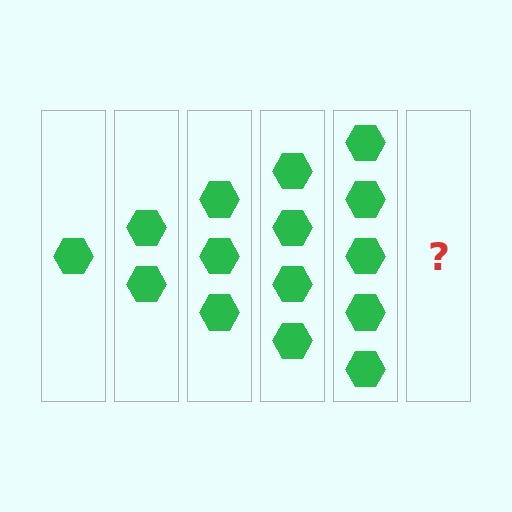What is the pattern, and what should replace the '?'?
The pattern is that each step adds one more hexagon. The '?' should be 6 hexagons.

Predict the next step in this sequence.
The next step is 6 hexagons.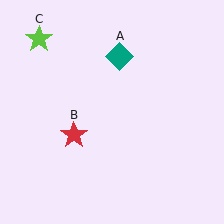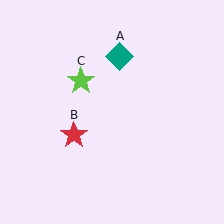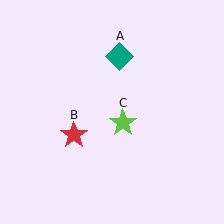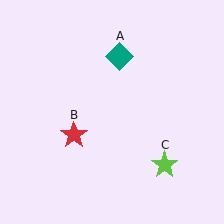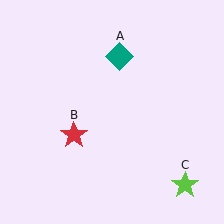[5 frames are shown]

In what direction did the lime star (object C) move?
The lime star (object C) moved down and to the right.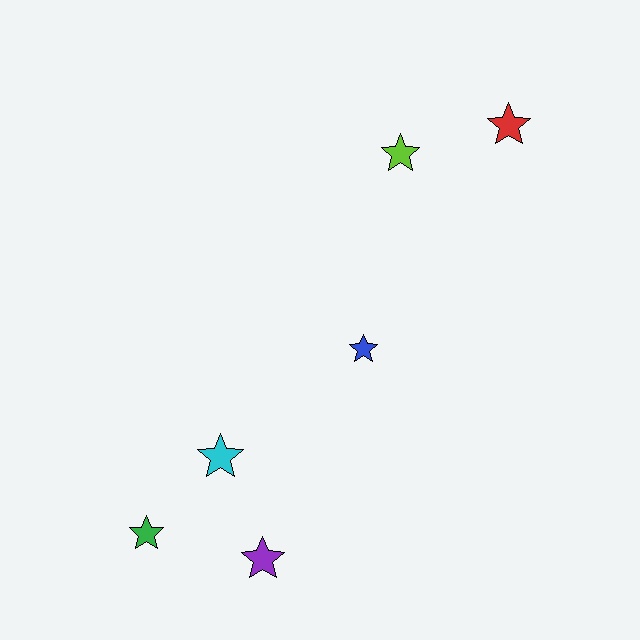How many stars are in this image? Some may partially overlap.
There are 6 stars.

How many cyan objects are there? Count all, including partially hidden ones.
There is 1 cyan object.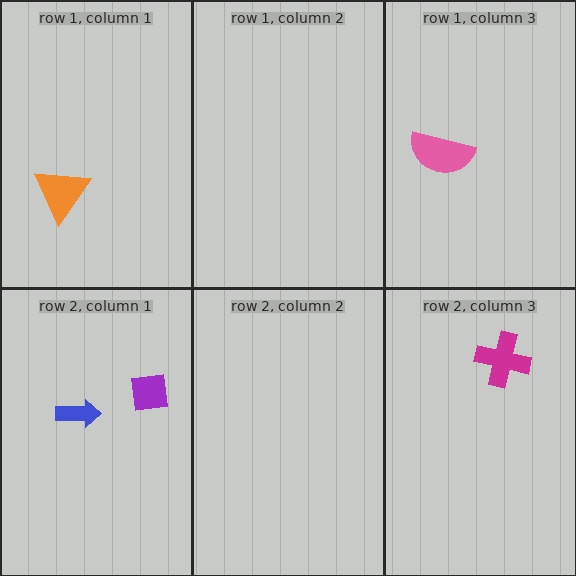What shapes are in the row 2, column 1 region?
The blue arrow, the purple square.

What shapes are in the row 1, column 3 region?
The pink semicircle.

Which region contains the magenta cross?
The row 2, column 3 region.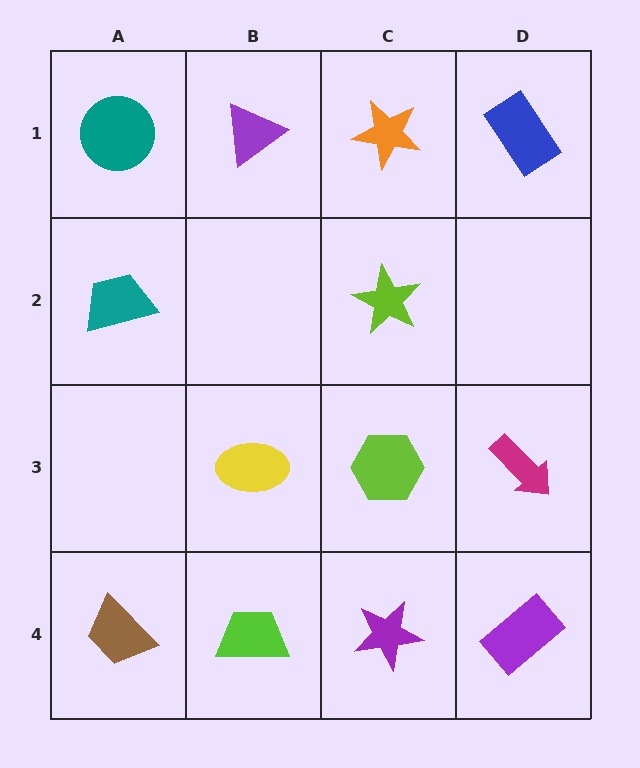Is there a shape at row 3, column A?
No, that cell is empty.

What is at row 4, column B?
A lime trapezoid.